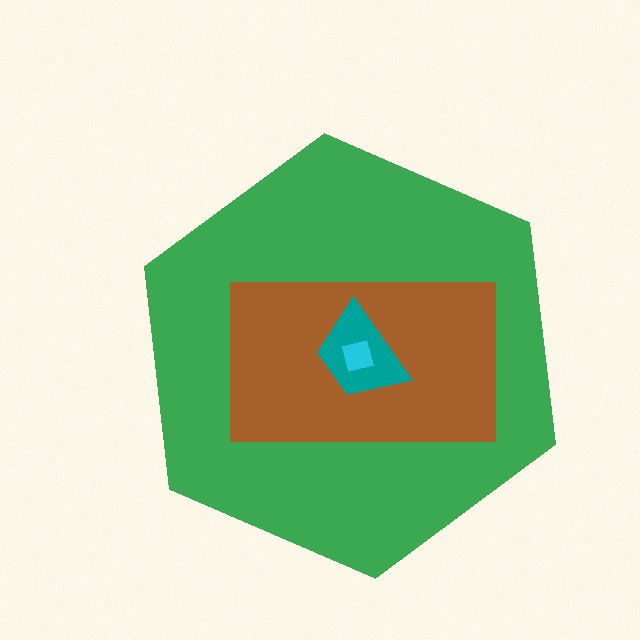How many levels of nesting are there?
4.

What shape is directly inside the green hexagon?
The brown rectangle.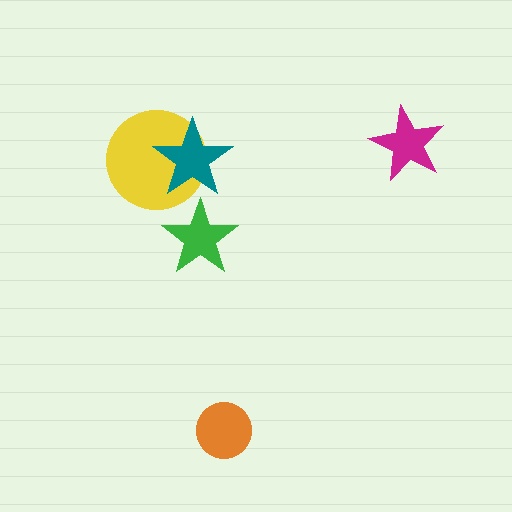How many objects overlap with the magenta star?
0 objects overlap with the magenta star.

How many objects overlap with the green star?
0 objects overlap with the green star.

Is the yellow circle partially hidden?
Yes, it is partially covered by another shape.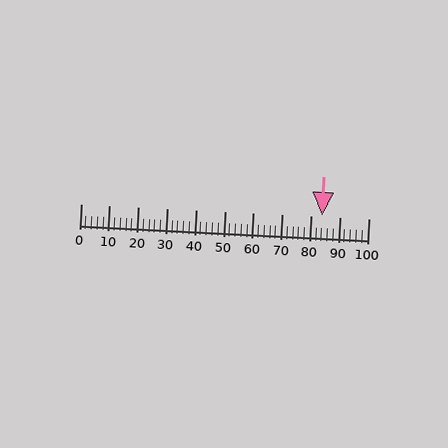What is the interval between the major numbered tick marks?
The major tick marks are spaced 10 units apart.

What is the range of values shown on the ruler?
The ruler shows values from 0 to 100.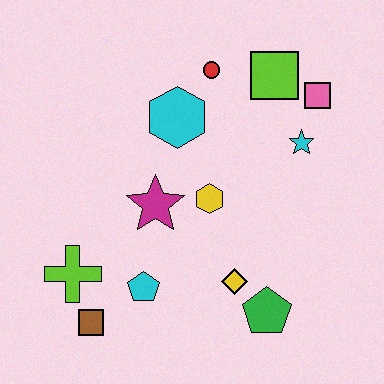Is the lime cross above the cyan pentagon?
Yes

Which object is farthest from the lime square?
The brown square is farthest from the lime square.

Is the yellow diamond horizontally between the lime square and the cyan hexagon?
Yes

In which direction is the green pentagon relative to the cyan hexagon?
The green pentagon is below the cyan hexagon.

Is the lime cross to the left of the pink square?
Yes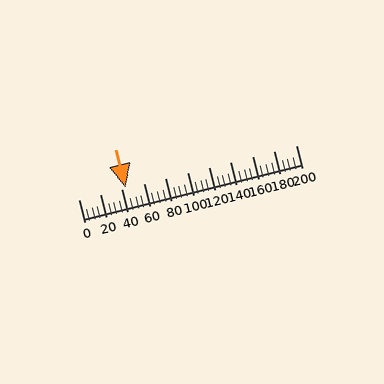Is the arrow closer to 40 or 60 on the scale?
The arrow is closer to 40.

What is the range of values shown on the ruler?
The ruler shows values from 0 to 200.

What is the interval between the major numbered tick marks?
The major tick marks are spaced 20 units apart.